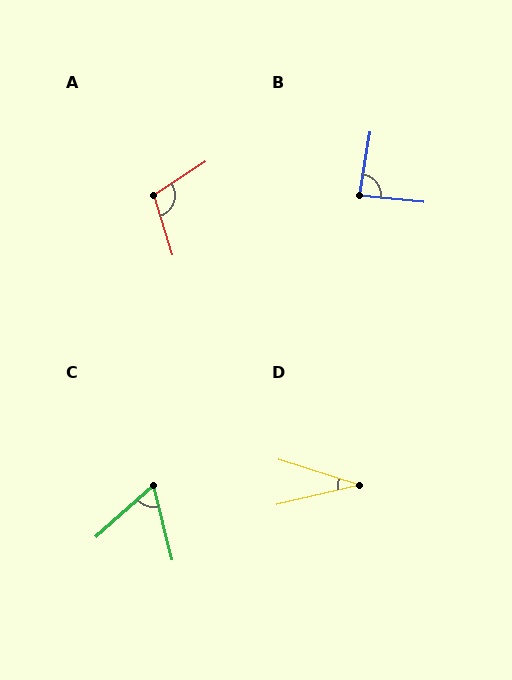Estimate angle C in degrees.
Approximately 62 degrees.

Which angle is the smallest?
D, at approximately 30 degrees.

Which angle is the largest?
A, at approximately 106 degrees.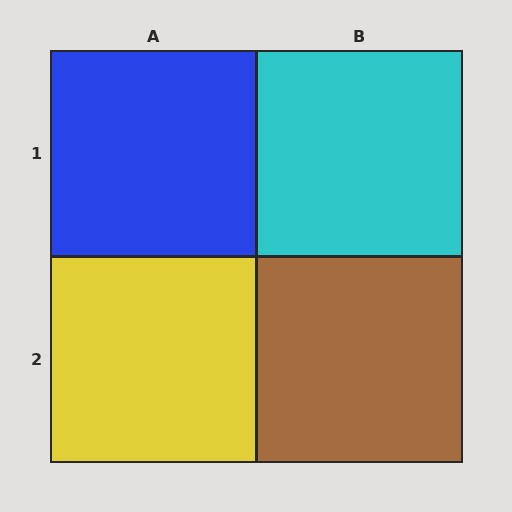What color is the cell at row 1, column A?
Blue.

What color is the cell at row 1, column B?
Cyan.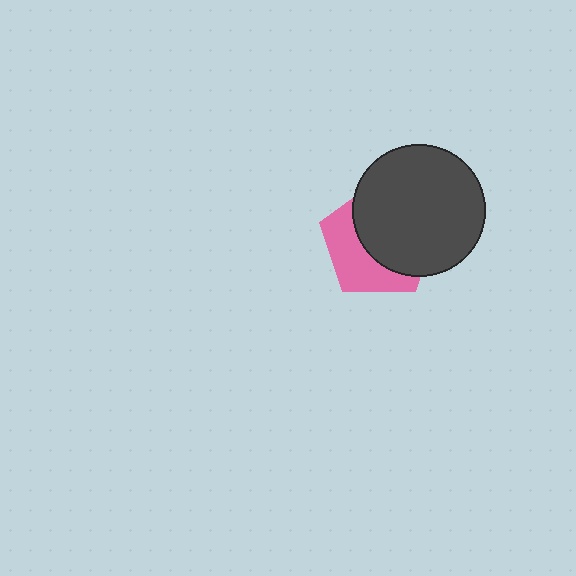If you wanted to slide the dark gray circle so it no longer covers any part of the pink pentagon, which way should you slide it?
Slide it toward the upper-right — that is the most direct way to separate the two shapes.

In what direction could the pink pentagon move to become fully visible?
The pink pentagon could move toward the lower-left. That would shift it out from behind the dark gray circle entirely.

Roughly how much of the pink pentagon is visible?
A small part of it is visible (roughly 41%).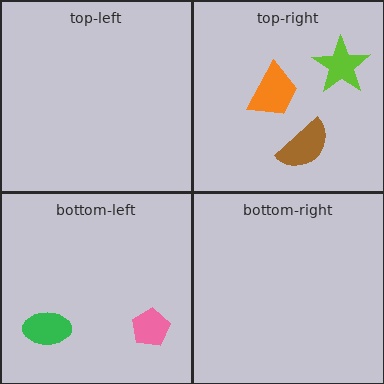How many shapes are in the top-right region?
3.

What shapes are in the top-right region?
The orange trapezoid, the brown semicircle, the lime star.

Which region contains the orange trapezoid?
The top-right region.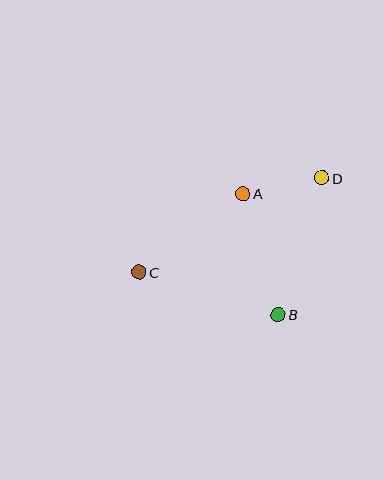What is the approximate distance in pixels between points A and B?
The distance between A and B is approximately 126 pixels.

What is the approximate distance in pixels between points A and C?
The distance between A and C is approximately 130 pixels.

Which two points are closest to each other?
Points A and D are closest to each other.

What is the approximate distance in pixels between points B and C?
The distance between B and C is approximately 145 pixels.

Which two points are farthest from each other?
Points C and D are farthest from each other.